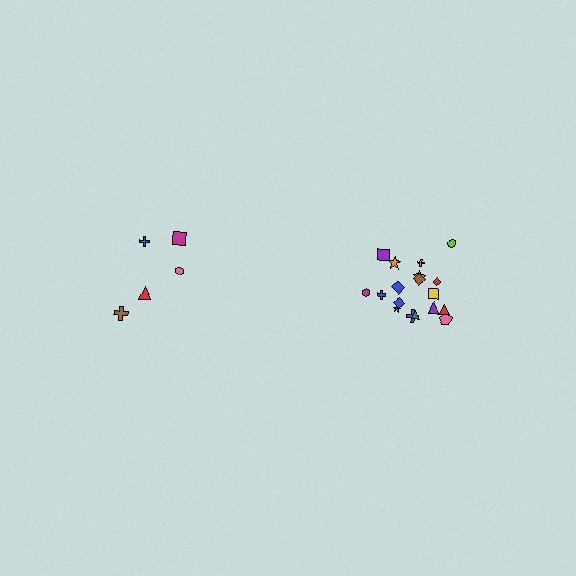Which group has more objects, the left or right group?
The right group.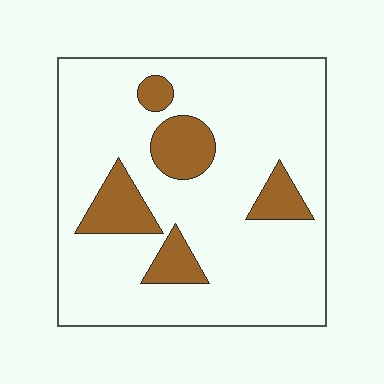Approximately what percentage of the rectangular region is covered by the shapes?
Approximately 15%.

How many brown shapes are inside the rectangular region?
5.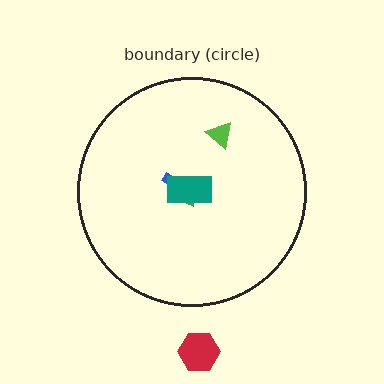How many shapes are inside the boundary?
4 inside, 1 outside.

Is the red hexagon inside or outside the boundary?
Outside.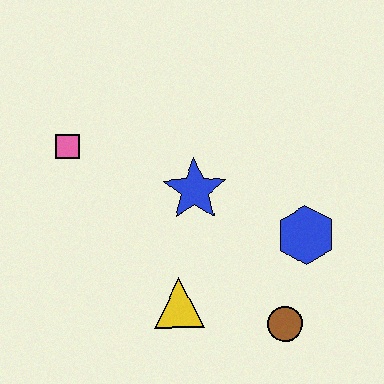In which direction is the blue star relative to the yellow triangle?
The blue star is above the yellow triangle.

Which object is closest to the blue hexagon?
The brown circle is closest to the blue hexagon.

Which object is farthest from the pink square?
The brown circle is farthest from the pink square.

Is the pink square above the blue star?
Yes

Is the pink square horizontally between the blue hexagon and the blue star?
No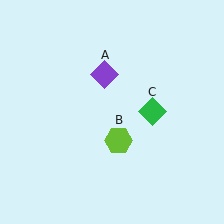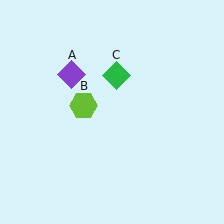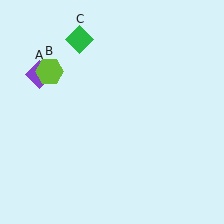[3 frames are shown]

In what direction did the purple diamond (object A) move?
The purple diamond (object A) moved left.